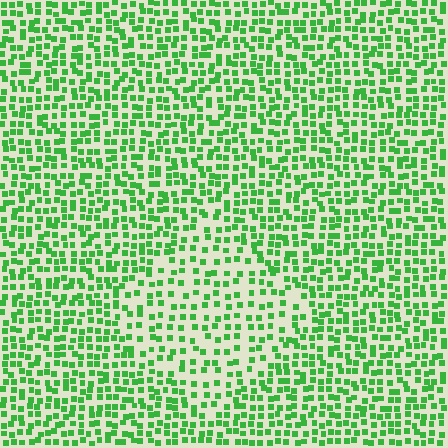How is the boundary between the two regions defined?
The boundary is defined by a change in element density (approximately 1.7x ratio). All elements are the same color, size, and shape.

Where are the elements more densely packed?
The elements are more densely packed outside the diamond boundary.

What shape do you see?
I see a diamond.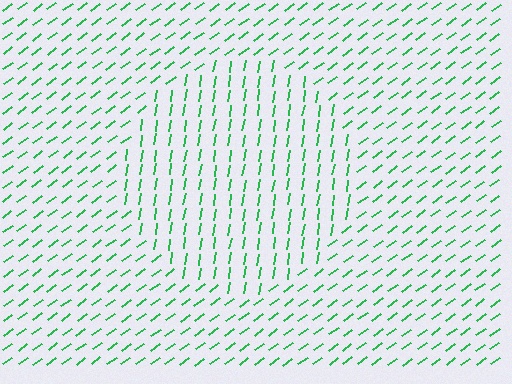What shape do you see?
I see a circle.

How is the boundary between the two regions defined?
The boundary is defined purely by a change in line orientation (approximately 45 degrees difference). All lines are the same color and thickness.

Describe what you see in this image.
The image is filled with small green line segments. A circle region in the image has lines oriented differently from the surrounding lines, creating a visible texture boundary.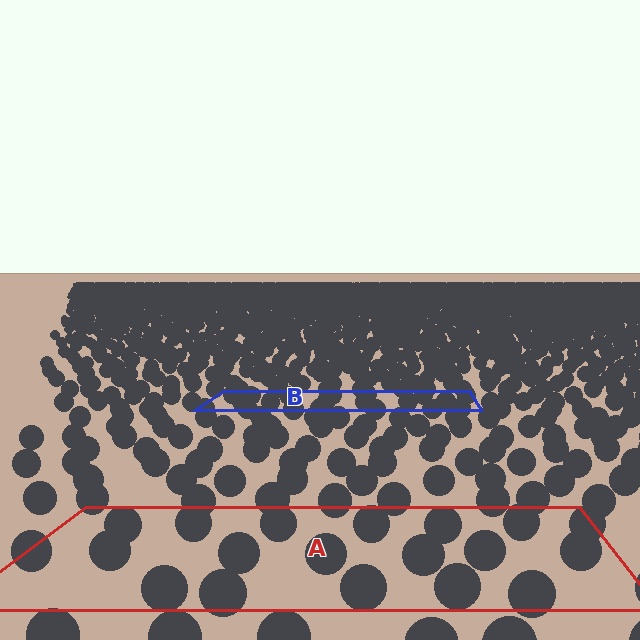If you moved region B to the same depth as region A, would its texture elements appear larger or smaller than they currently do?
They would appear larger. At a closer depth, the same texture elements are projected at a bigger on-screen size.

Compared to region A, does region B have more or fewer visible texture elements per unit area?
Region B has more texture elements per unit area — they are packed more densely because it is farther away.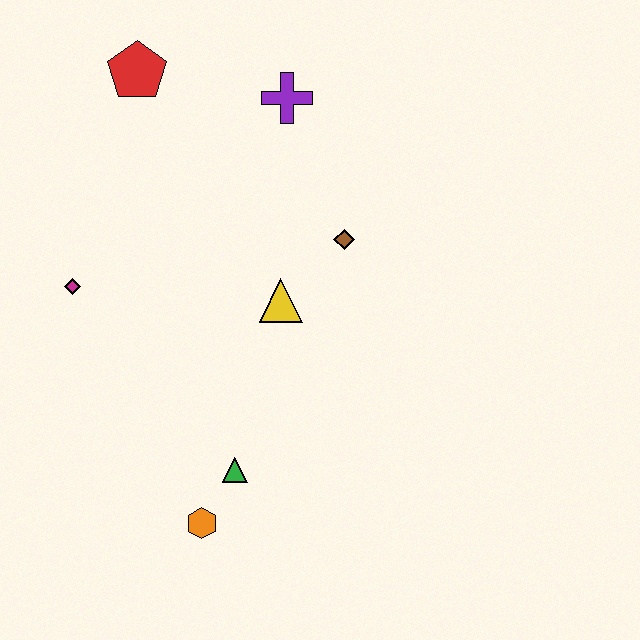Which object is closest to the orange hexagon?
The green triangle is closest to the orange hexagon.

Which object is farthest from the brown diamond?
The orange hexagon is farthest from the brown diamond.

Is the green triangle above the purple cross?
No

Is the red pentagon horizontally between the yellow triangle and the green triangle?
No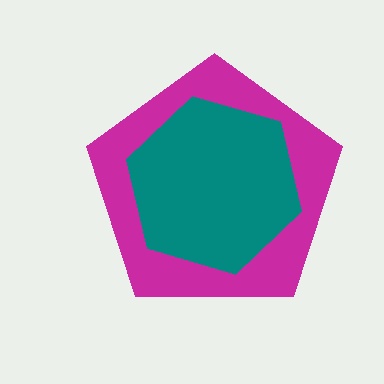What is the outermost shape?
The magenta pentagon.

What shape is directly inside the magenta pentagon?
The teal hexagon.